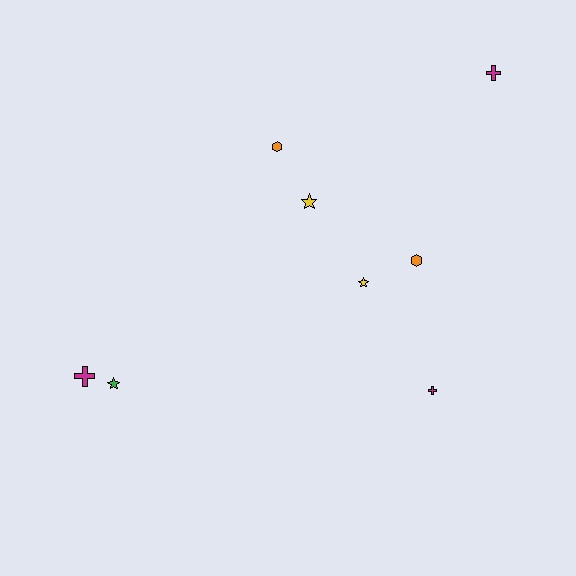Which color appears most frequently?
Magenta, with 3 objects.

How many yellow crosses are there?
There are no yellow crosses.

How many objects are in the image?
There are 8 objects.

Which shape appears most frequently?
Cross, with 3 objects.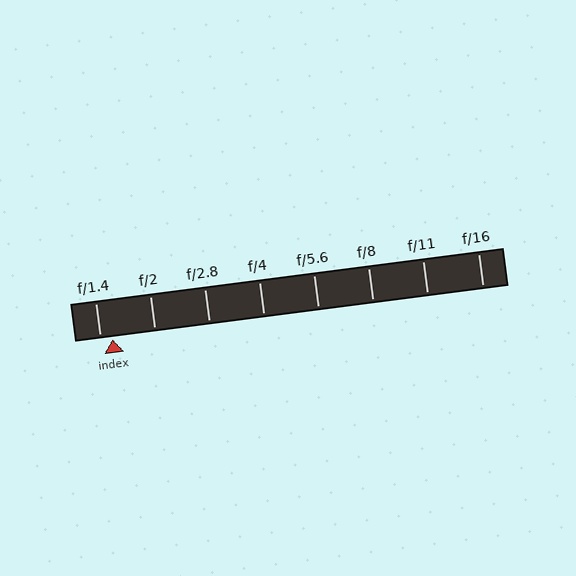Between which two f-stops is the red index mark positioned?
The index mark is between f/1.4 and f/2.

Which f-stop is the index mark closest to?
The index mark is closest to f/1.4.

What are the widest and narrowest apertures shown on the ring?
The widest aperture shown is f/1.4 and the narrowest is f/16.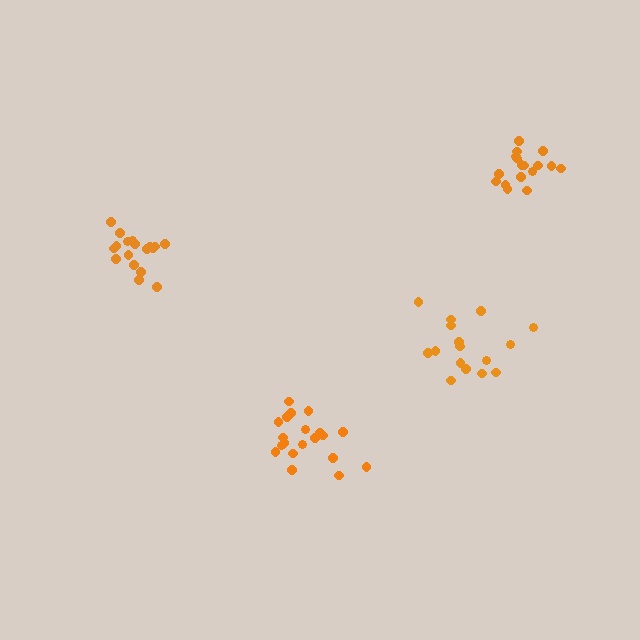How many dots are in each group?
Group 1: 18 dots, Group 2: 17 dots, Group 3: 20 dots, Group 4: 16 dots (71 total).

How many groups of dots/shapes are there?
There are 4 groups.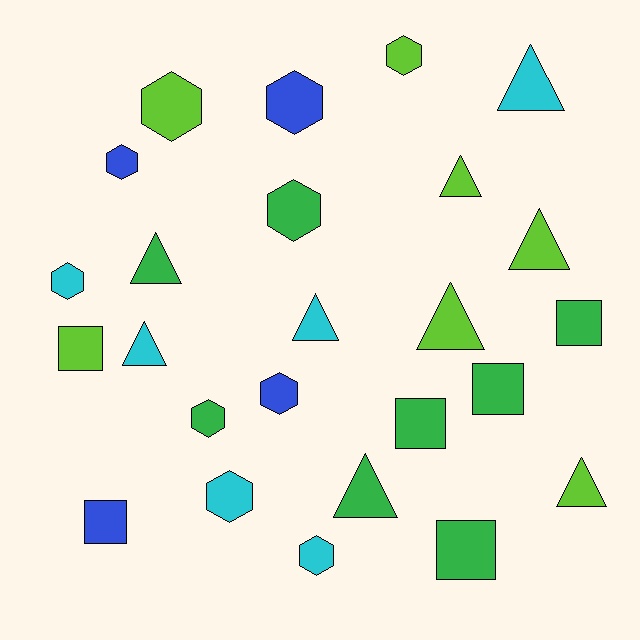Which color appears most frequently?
Green, with 8 objects.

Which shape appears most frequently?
Hexagon, with 10 objects.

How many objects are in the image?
There are 25 objects.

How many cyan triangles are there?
There are 3 cyan triangles.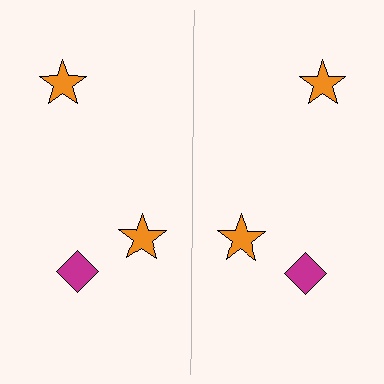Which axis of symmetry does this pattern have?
The pattern has a vertical axis of symmetry running through the center of the image.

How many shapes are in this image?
There are 6 shapes in this image.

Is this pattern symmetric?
Yes, this pattern has bilateral (reflection) symmetry.